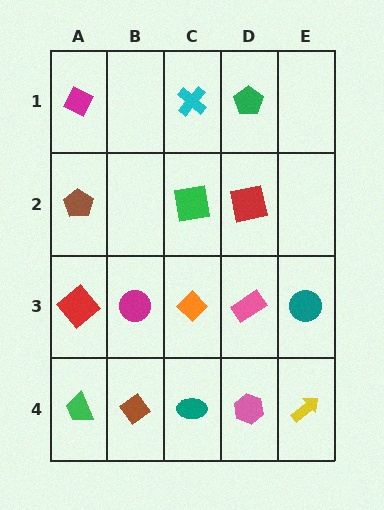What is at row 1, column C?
A cyan cross.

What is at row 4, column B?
A brown diamond.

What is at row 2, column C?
A green square.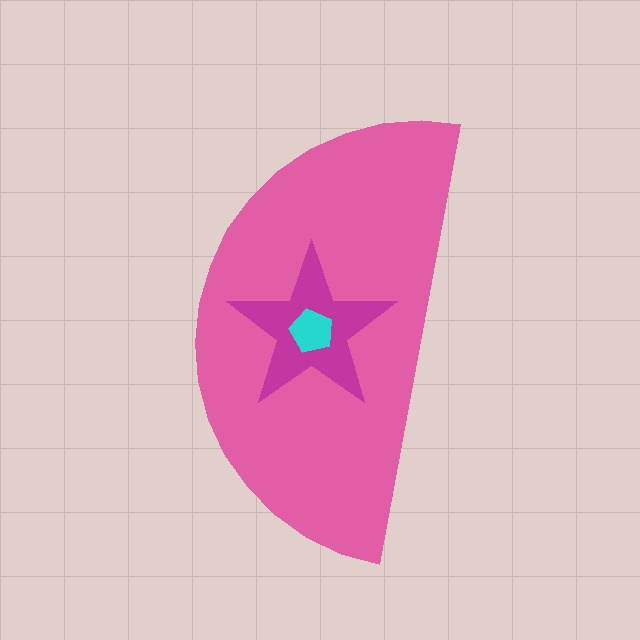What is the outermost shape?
The pink semicircle.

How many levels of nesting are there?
3.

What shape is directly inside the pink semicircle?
The magenta star.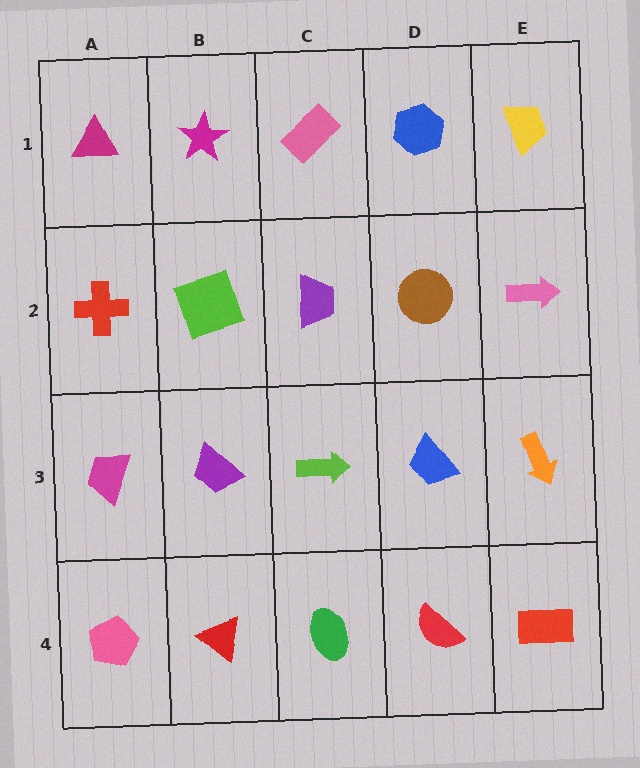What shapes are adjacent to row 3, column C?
A purple trapezoid (row 2, column C), a green ellipse (row 4, column C), a purple trapezoid (row 3, column B), a blue trapezoid (row 3, column D).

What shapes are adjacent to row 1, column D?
A brown circle (row 2, column D), a pink rectangle (row 1, column C), a yellow trapezoid (row 1, column E).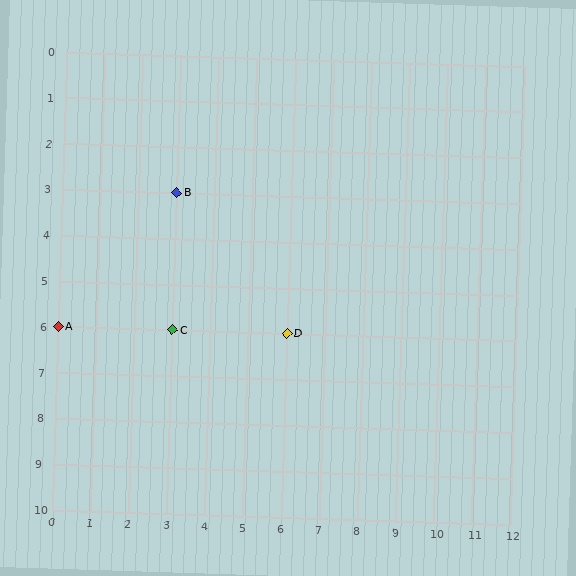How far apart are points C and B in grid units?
Points C and B are 3 rows apart.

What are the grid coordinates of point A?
Point A is at grid coordinates (0, 6).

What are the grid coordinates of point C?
Point C is at grid coordinates (3, 6).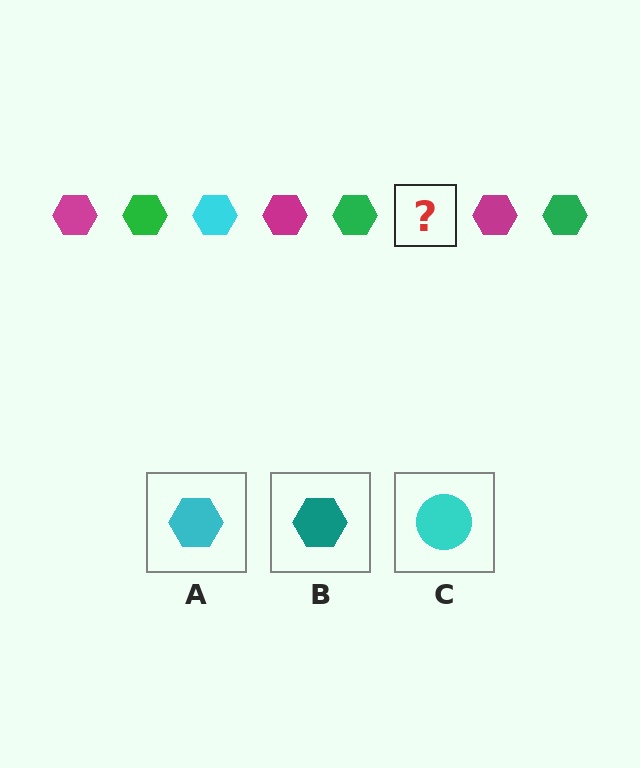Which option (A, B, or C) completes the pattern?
A.